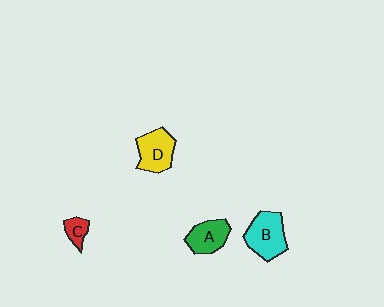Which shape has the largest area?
Shape B (cyan).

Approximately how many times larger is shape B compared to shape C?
Approximately 2.7 times.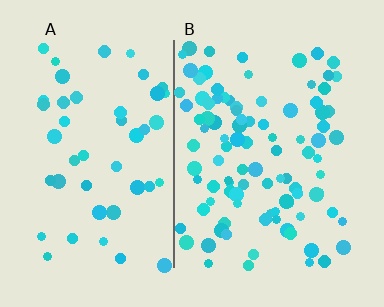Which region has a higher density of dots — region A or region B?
B (the right).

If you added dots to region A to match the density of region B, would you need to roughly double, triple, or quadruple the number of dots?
Approximately double.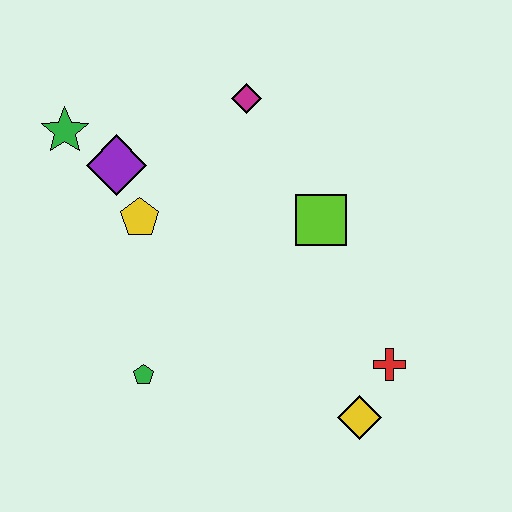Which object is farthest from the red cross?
The green star is farthest from the red cross.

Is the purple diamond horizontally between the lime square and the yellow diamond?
No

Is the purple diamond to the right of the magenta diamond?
No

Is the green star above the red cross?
Yes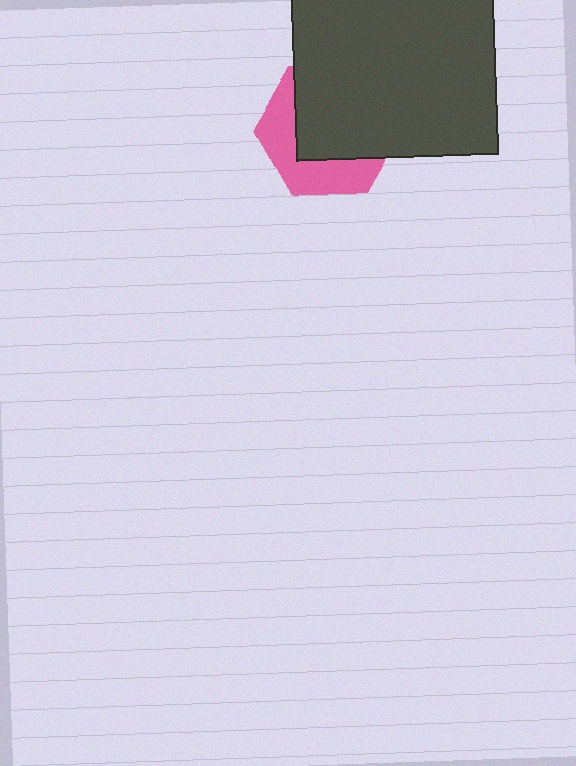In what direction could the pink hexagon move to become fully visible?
The pink hexagon could move toward the lower-left. That would shift it out from behind the dark gray square entirely.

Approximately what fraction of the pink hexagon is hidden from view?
Roughly 61% of the pink hexagon is hidden behind the dark gray square.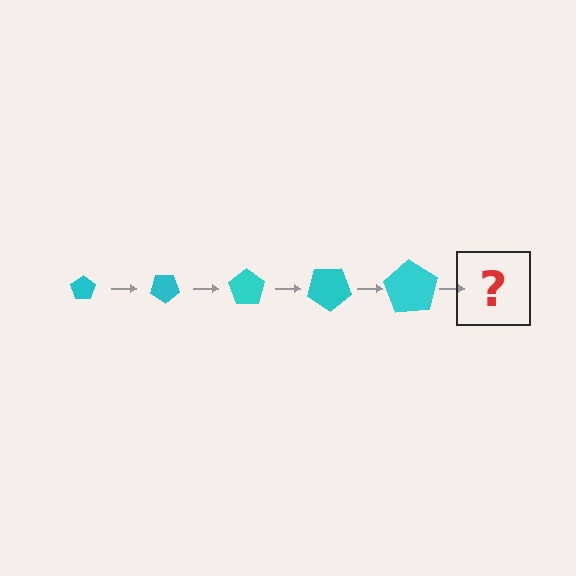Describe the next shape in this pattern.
It should be a pentagon, larger than the previous one and rotated 175 degrees from the start.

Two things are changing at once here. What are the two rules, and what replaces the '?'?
The two rules are that the pentagon grows larger each step and it rotates 35 degrees each step. The '?' should be a pentagon, larger than the previous one and rotated 175 degrees from the start.